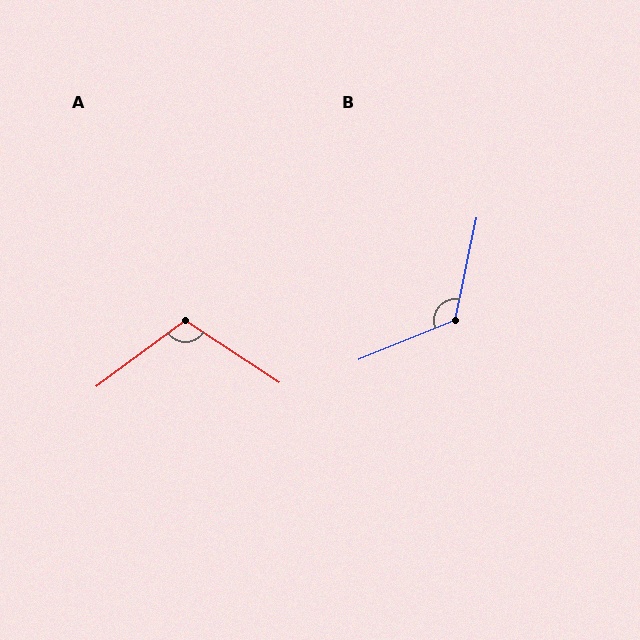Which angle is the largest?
B, at approximately 124 degrees.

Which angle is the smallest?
A, at approximately 110 degrees.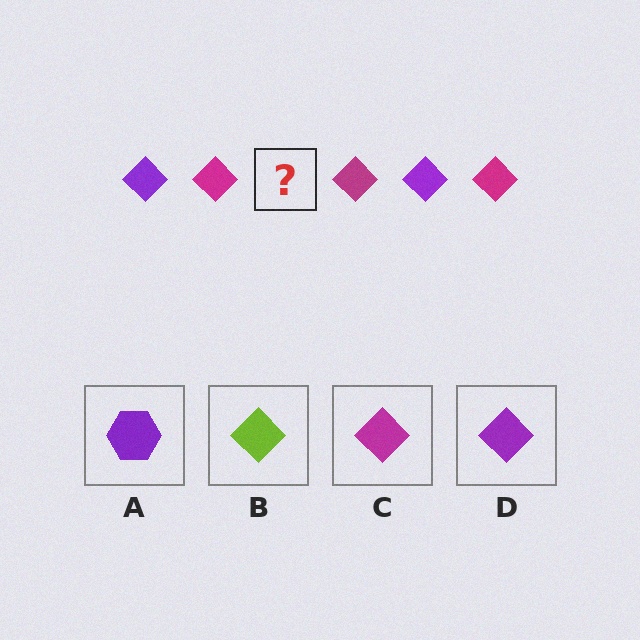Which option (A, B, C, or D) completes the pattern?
D.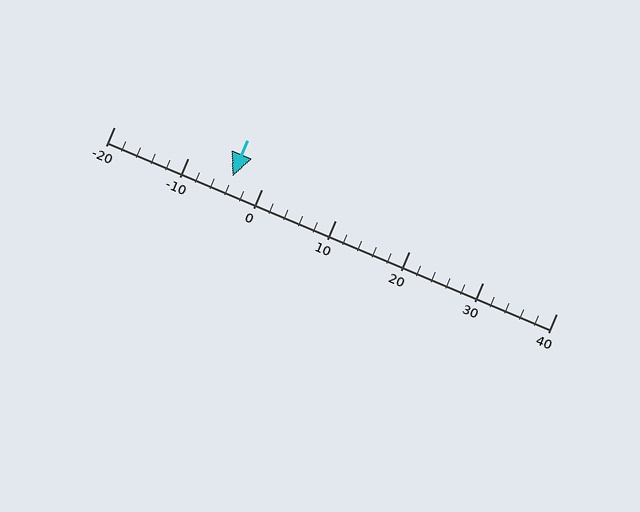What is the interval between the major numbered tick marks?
The major tick marks are spaced 10 units apart.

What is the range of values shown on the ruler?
The ruler shows values from -20 to 40.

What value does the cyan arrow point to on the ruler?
The cyan arrow points to approximately -4.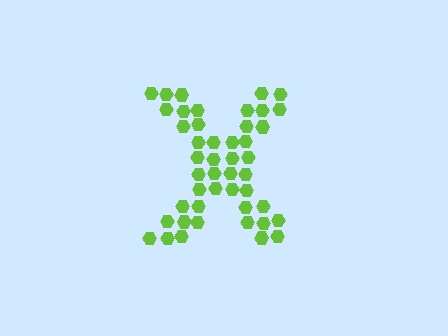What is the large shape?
The large shape is the letter X.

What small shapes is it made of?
It is made of small hexagons.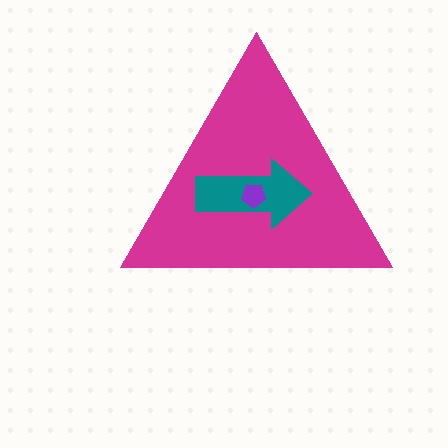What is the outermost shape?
The magenta triangle.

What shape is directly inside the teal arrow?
The purple pentagon.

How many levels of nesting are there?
3.